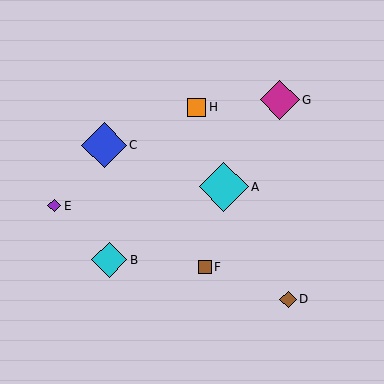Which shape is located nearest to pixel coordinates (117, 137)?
The blue diamond (labeled C) at (104, 145) is nearest to that location.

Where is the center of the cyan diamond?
The center of the cyan diamond is at (224, 187).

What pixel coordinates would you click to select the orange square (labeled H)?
Click at (196, 107) to select the orange square H.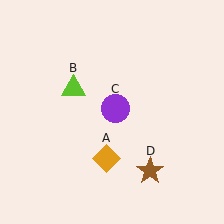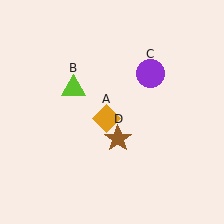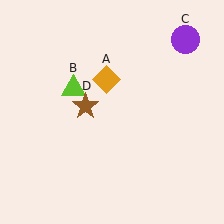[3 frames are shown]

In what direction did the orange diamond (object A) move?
The orange diamond (object A) moved up.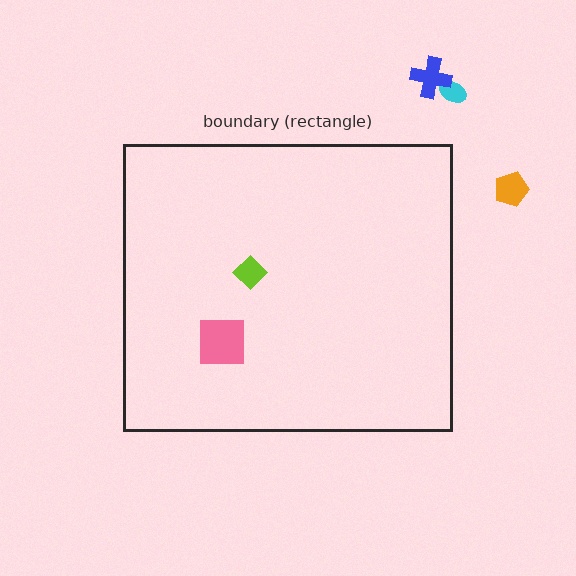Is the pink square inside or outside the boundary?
Inside.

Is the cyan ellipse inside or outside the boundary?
Outside.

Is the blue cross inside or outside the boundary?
Outside.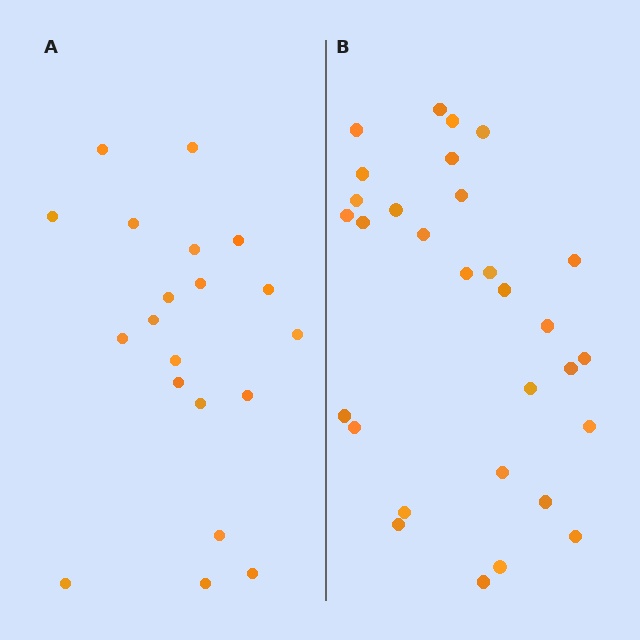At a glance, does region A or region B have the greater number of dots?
Region B (the right region) has more dots.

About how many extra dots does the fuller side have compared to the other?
Region B has roughly 10 or so more dots than region A.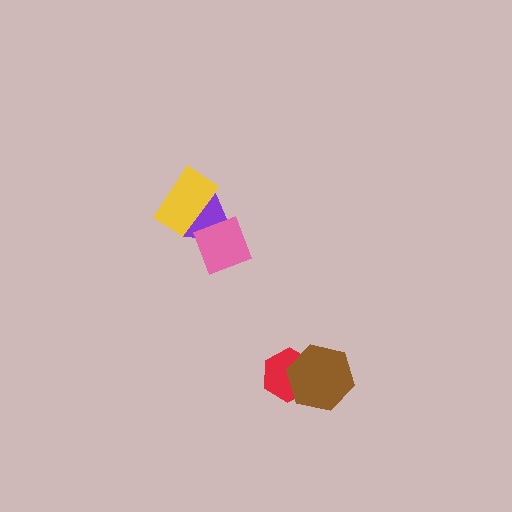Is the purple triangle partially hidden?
Yes, it is partially covered by another shape.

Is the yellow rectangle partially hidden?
Yes, it is partially covered by another shape.